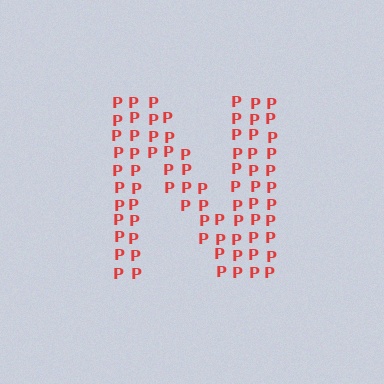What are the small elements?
The small elements are letter P's.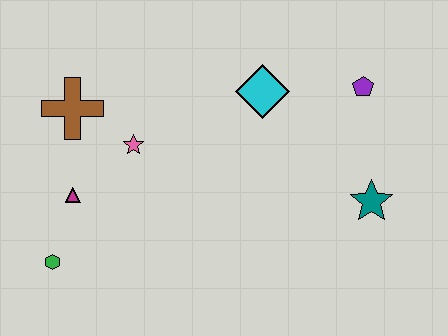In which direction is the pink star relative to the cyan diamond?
The pink star is to the left of the cyan diamond.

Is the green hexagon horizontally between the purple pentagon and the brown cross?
No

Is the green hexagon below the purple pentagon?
Yes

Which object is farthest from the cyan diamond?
The green hexagon is farthest from the cyan diamond.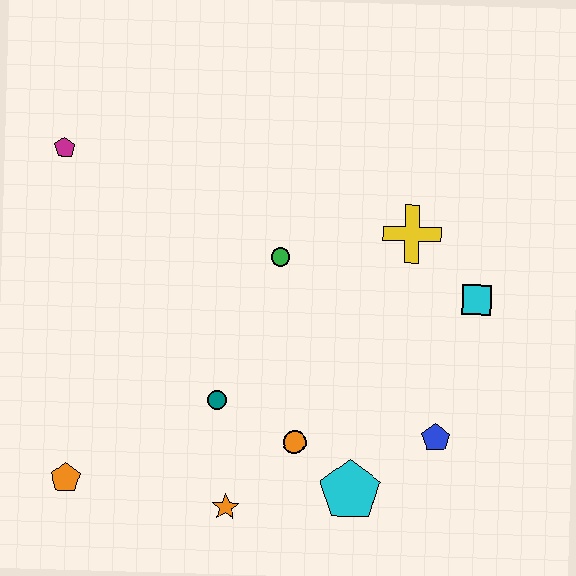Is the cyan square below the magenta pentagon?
Yes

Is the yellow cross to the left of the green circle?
No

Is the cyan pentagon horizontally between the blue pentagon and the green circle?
Yes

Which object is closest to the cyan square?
The yellow cross is closest to the cyan square.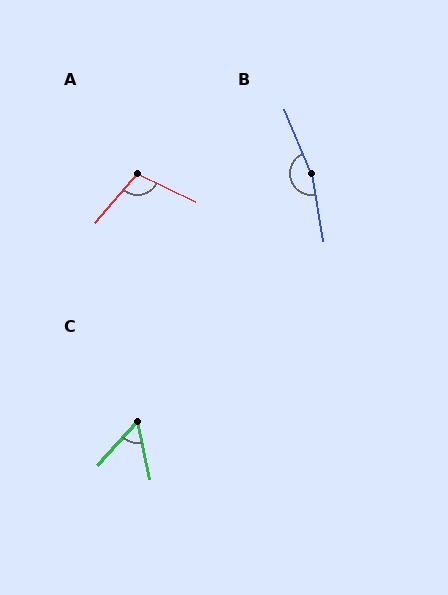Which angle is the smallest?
C, at approximately 54 degrees.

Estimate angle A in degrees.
Approximately 105 degrees.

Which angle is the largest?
B, at approximately 167 degrees.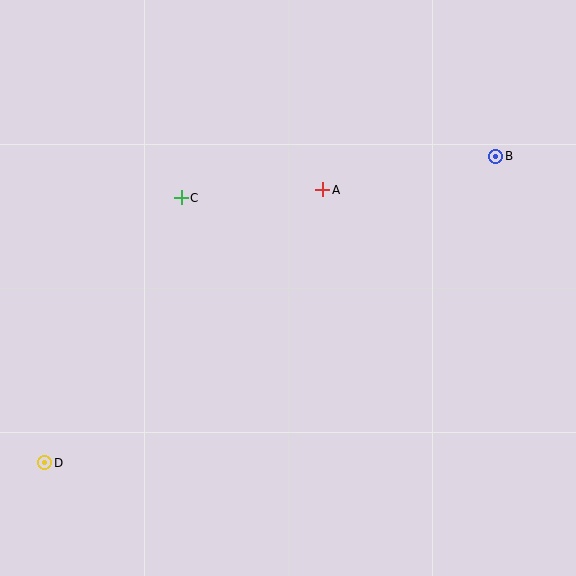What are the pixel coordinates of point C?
Point C is at (181, 198).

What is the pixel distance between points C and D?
The distance between C and D is 298 pixels.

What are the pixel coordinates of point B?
Point B is at (495, 156).